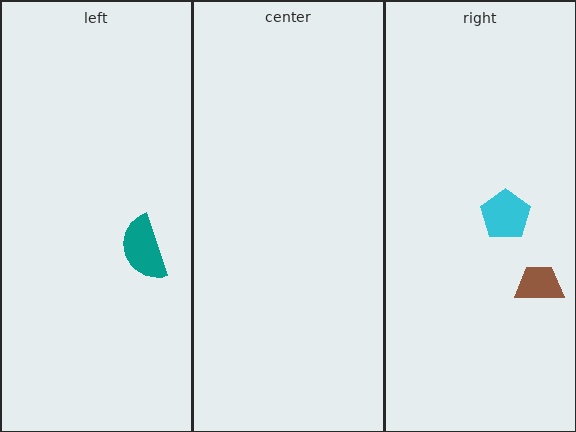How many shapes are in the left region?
1.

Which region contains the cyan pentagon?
The right region.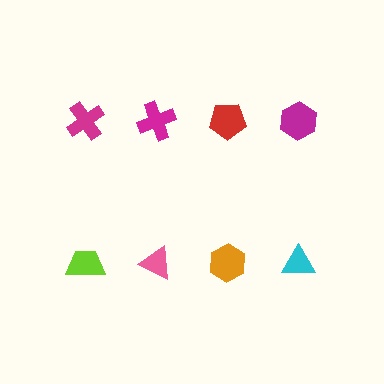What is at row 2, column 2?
A pink triangle.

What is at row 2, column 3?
An orange hexagon.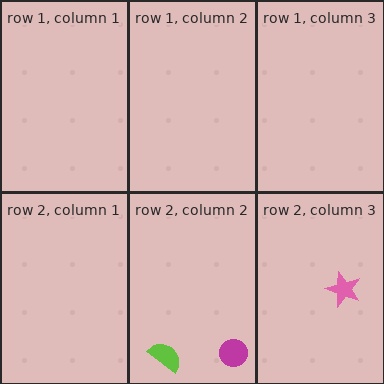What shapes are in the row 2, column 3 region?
The pink star.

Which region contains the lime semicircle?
The row 2, column 2 region.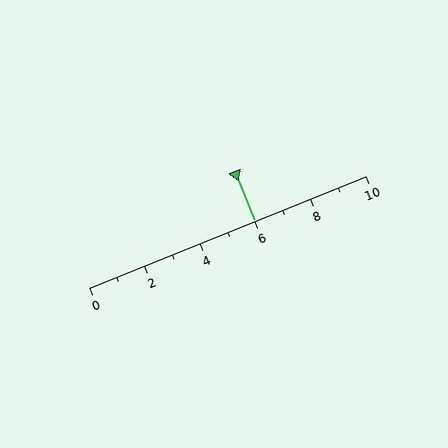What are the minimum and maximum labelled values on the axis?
The axis runs from 0 to 10.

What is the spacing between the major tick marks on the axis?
The major ticks are spaced 2 apart.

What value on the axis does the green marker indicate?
The marker indicates approximately 6.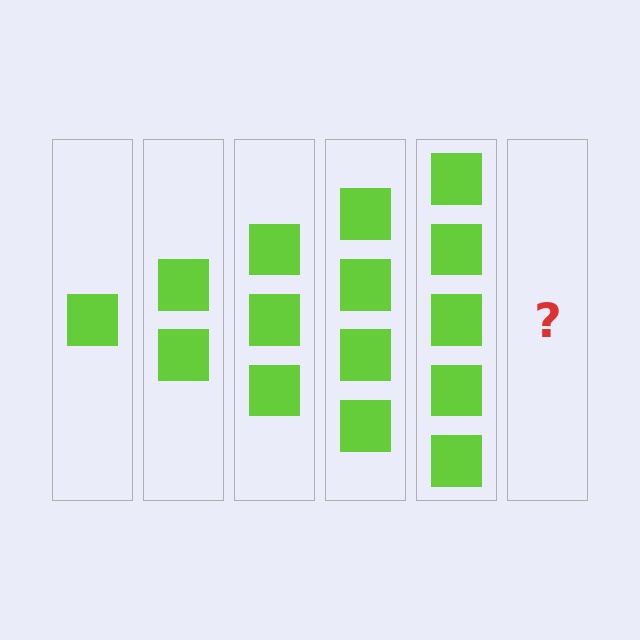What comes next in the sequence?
The next element should be 6 squares.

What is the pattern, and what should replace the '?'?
The pattern is that each step adds one more square. The '?' should be 6 squares.